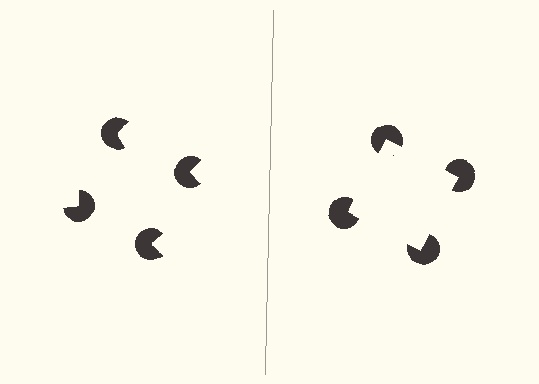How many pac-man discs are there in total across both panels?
8 — 4 on each side.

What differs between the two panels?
The pac-man discs are positioned identically on both sides; only the wedge orientations differ. On the right they align to a square; on the left they are misaligned.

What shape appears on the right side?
An illusory square.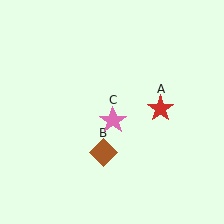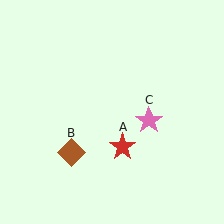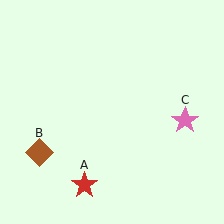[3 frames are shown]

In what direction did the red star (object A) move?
The red star (object A) moved down and to the left.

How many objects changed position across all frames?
3 objects changed position: red star (object A), brown diamond (object B), pink star (object C).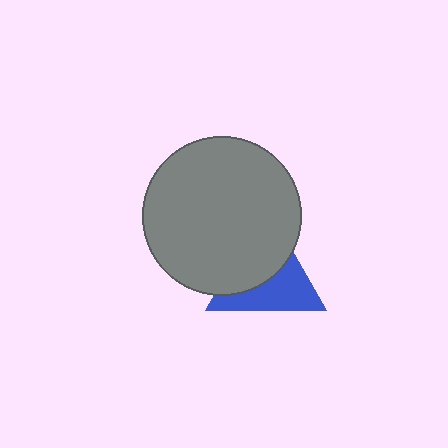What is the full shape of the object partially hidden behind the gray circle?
The partially hidden object is a blue triangle.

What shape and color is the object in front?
The object in front is a gray circle.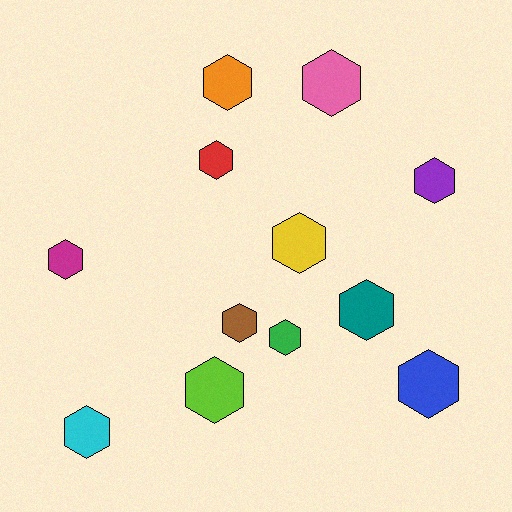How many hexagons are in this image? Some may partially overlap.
There are 12 hexagons.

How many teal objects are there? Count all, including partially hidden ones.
There is 1 teal object.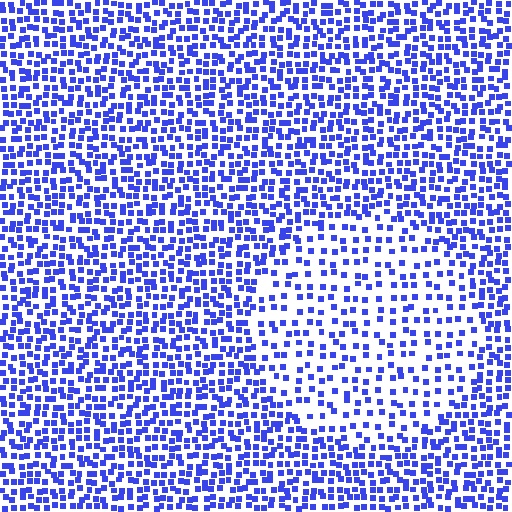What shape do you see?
I see a circle.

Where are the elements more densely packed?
The elements are more densely packed outside the circle boundary.